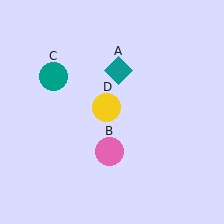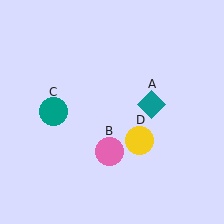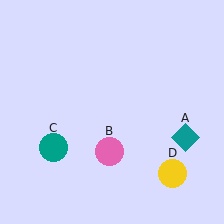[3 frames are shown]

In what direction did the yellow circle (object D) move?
The yellow circle (object D) moved down and to the right.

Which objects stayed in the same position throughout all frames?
Pink circle (object B) remained stationary.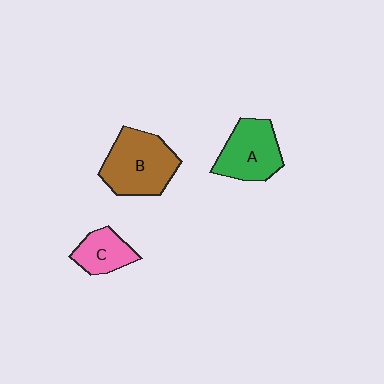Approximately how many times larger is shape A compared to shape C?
Approximately 1.5 times.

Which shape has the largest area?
Shape B (brown).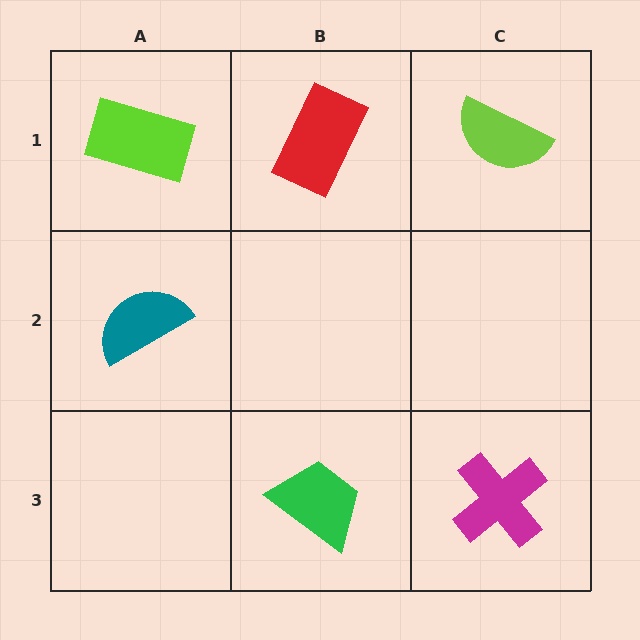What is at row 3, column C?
A magenta cross.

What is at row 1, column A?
A lime rectangle.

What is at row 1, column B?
A red rectangle.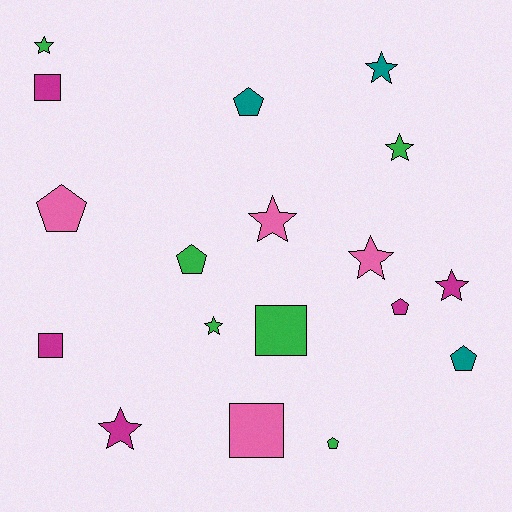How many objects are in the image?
There are 18 objects.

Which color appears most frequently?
Green, with 6 objects.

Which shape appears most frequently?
Star, with 8 objects.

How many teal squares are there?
There are no teal squares.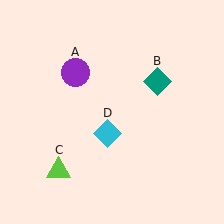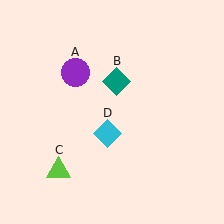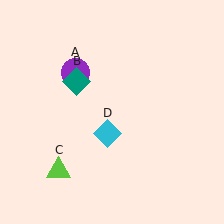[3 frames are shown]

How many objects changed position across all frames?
1 object changed position: teal diamond (object B).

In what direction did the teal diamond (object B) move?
The teal diamond (object B) moved left.